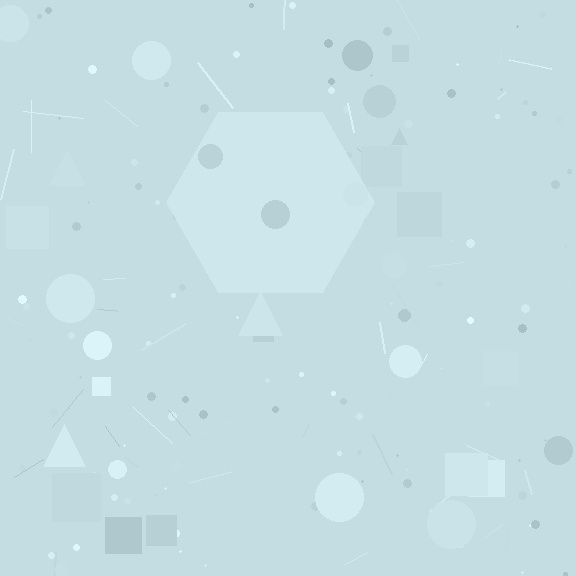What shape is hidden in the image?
A hexagon is hidden in the image.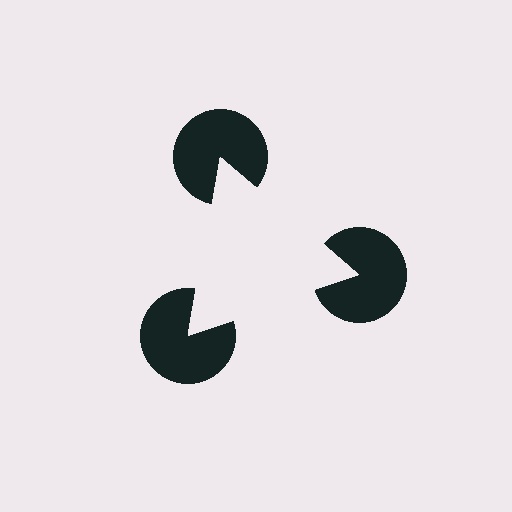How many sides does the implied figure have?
3 sides.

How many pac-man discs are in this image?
There are 3 — one at each vertex of the illusory triangle.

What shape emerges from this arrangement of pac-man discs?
An illusory triangle — its edges are inferred from the aligned wedge cuts in the pac-man discs, not physically drawn.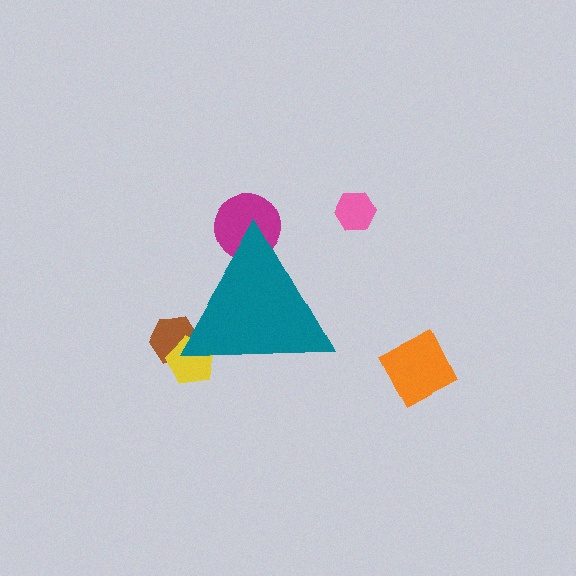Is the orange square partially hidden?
No, the orange square is fully visible.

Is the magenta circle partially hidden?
Yes, the magenta circle is partially hidden behind the teal triangle.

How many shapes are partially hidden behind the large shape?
3 shapes are partially hidden.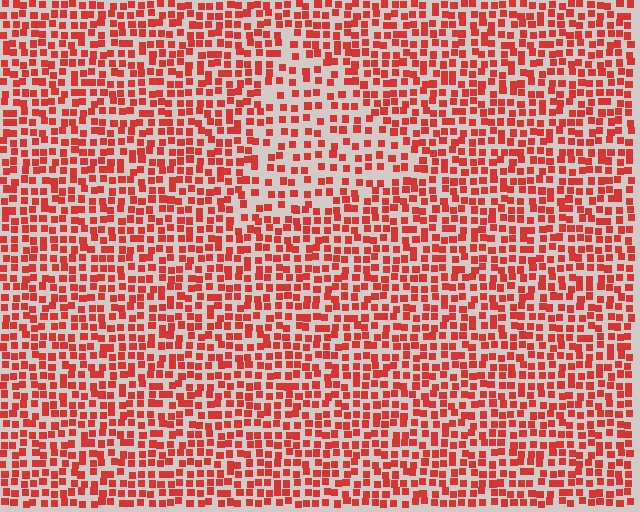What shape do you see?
I see a triangle.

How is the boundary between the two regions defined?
The boundary is defined by a change in element density (approximately 1.6x ratio). All elements are the same color, size, and shape.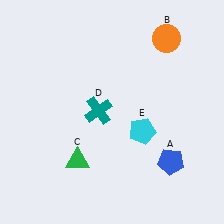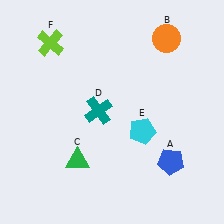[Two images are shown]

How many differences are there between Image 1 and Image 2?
There is 1 difference between the two images.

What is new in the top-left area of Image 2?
A lime cross (F) was added in the top-left area of Image 2.